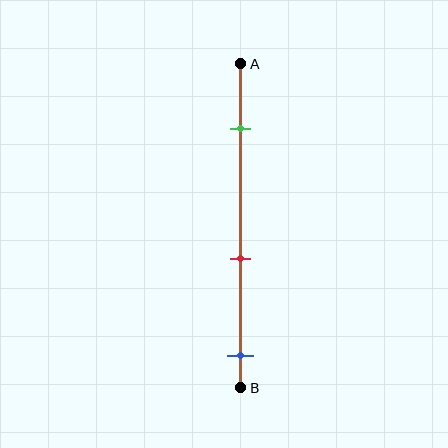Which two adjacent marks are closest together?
The red and blue marks are the closest adjacent pair.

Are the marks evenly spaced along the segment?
Yes, the marks are approximately evenly spaced.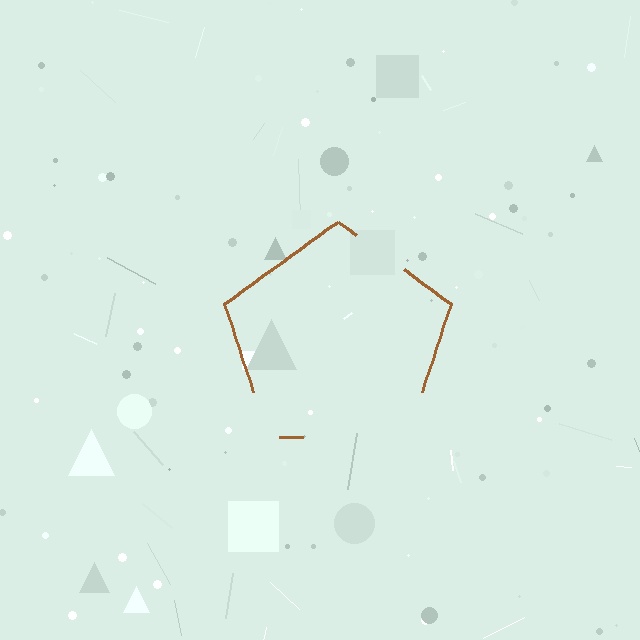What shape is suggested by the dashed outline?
The dashed outline suggests a pentagon.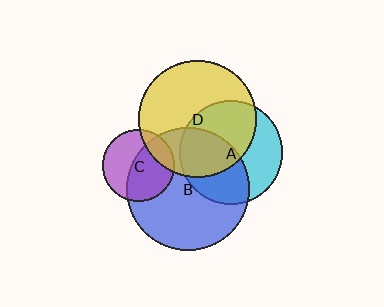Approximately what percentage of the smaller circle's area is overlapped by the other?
Approximately 55%.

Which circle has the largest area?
Circle B (blue).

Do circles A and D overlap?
Yes.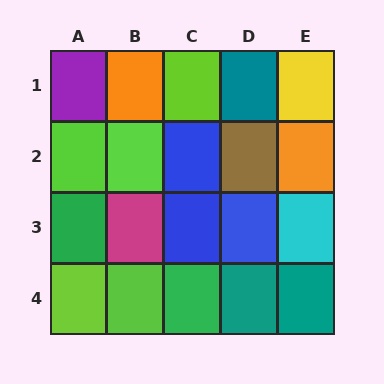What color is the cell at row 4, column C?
Green.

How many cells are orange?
2 cells are orange.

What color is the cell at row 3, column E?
Cyan.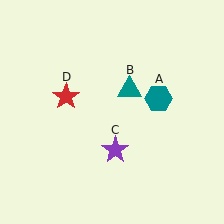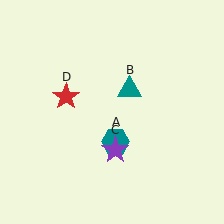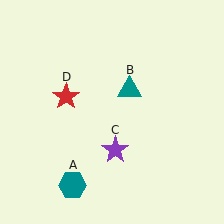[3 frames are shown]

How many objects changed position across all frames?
1 object changed position: teal hexagon (object A).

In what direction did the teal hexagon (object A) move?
The teal hexagon (object A) moved down and to the left.